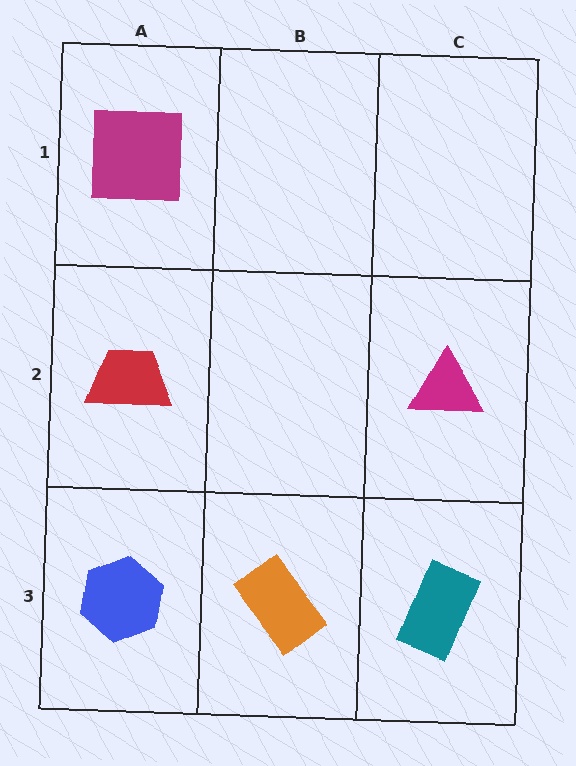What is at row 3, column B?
An orange rectangle.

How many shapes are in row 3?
3 shapes.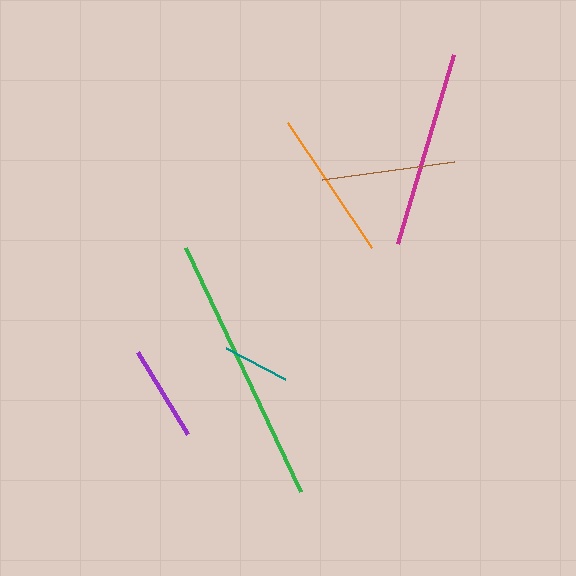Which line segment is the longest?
The green line is the longest at approximately 270 pixels.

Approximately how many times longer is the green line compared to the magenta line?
The green line is approximately 1.4 times the length of the magenta line.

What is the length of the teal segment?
The teal segment is approximately 67 pixels long.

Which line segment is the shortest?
The teal line is the shortest at approximately 67 pixels.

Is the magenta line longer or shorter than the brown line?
The magenta line is longer than the brown line.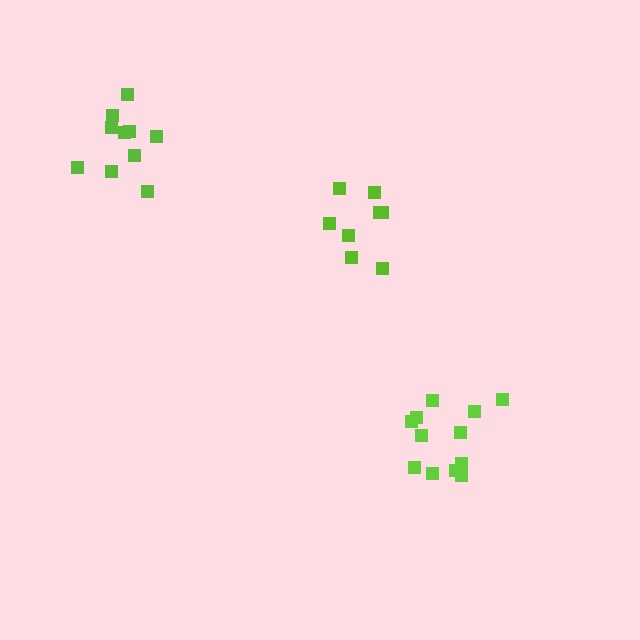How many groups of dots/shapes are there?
There are 3 groups.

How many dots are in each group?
Group 1: 12 dots, Group 2: 8 dots, Group 3: 10 dots (30 total).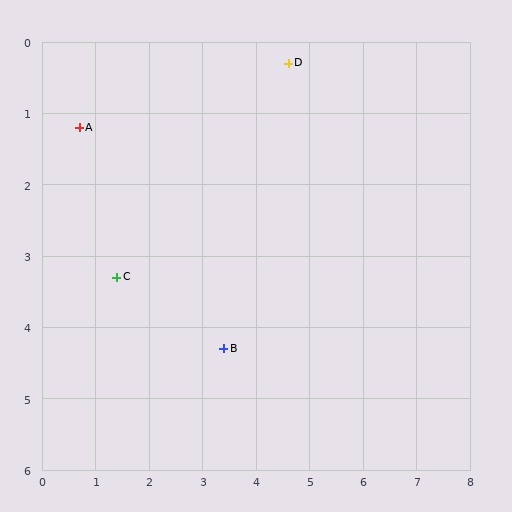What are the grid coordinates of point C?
Point C is at approximately (1.4, 3.3).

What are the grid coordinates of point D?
Point D is at approximately (4.6, 0.3).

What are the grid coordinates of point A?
Point A is at approximately (0.7, 1.2).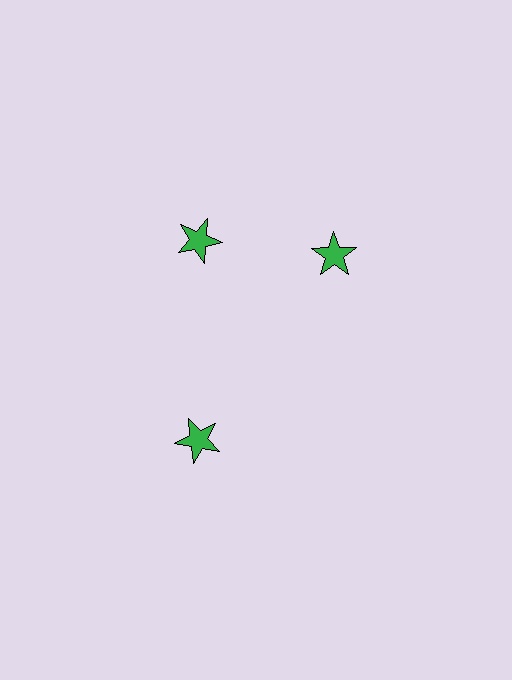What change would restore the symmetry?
The symmetry would be restored by rotating it back into even spacing with its neighbors so that all 3 stars sit at equal angles and equal distance from the center.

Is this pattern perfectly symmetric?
No. The 3 green stars are arranged in a ring, but one element near the 3 o'clock position is rotated out of alignment along the ring, breaking the 3-fold rotational symmetry.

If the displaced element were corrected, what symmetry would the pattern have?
It would have 3-fold rotational symmetry — the pattern would map onto itself every 120 degrees.